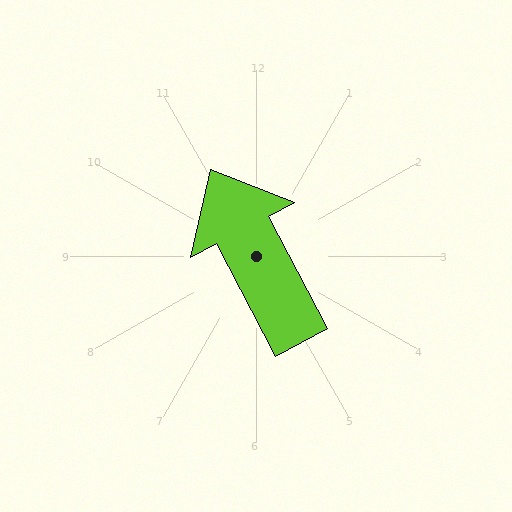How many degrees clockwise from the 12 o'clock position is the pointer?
Approximately 332 degrees.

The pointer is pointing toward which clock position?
Roughly 11 o'clock.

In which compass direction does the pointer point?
Northwest.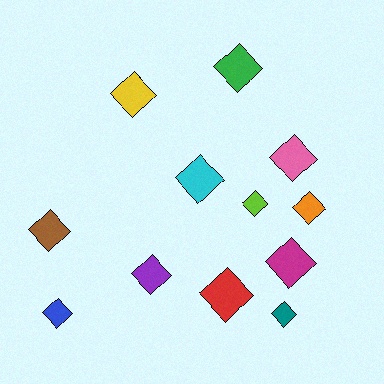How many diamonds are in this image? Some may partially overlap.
There are 12 diamonds.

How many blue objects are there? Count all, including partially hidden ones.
There is 1 blue object.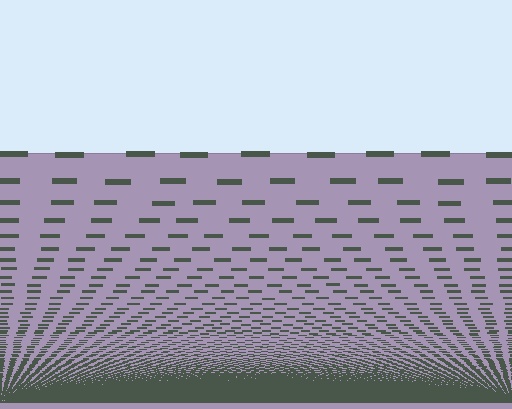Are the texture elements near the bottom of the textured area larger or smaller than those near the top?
Smaller. The gradient is inverted — elements near the bottom are smaller and denser.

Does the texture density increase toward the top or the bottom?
Density increases toward the bottom.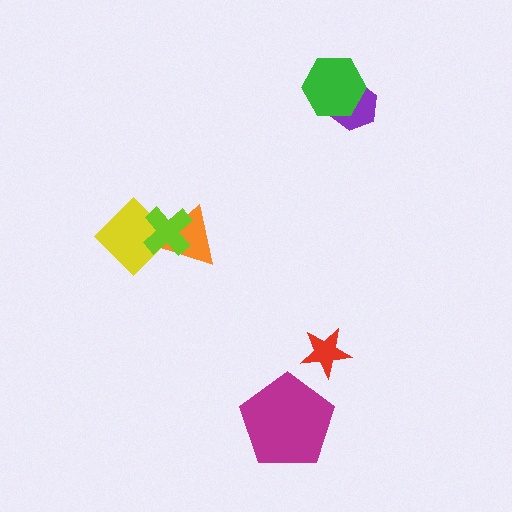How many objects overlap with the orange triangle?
2 objects overlap with the orange triangle.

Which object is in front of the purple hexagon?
The green hexagon is in front of the purple hexagon.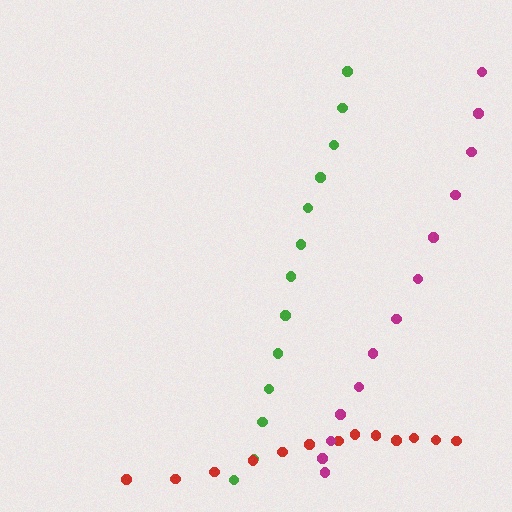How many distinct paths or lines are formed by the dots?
There are 3 distinct paths.